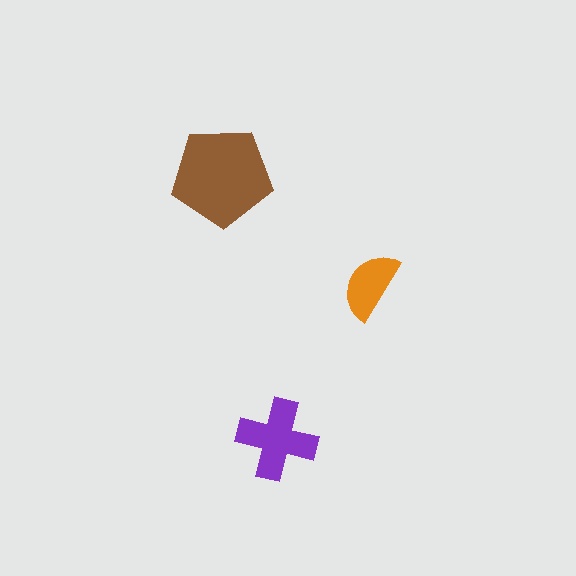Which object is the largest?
The brown pentagon.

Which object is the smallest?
The orange semicircle.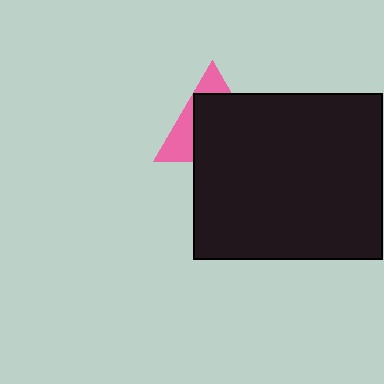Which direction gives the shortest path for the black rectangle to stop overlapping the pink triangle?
Moving toward the lower-right gives the shortest separation.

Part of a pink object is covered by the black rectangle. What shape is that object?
It is a triangle.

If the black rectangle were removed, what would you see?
You would see the complete pink triangle.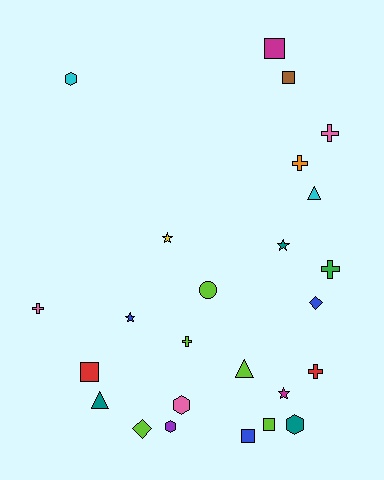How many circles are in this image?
There is 1 circle.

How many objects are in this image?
There are 25 objects.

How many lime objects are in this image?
There are 5 lime objects.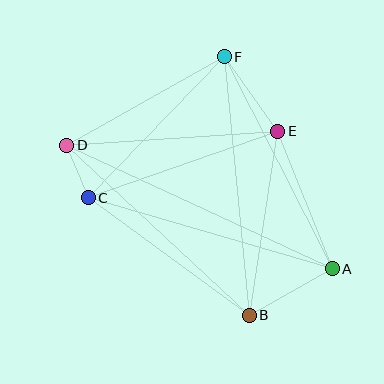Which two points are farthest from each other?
Points A and D are farthest from each other.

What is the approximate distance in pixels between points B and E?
The distance between B and E is approximately 186 pixels.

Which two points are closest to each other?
Points C and D are closest to each other.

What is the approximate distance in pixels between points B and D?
The distance between B and D is approximately 249 pixels.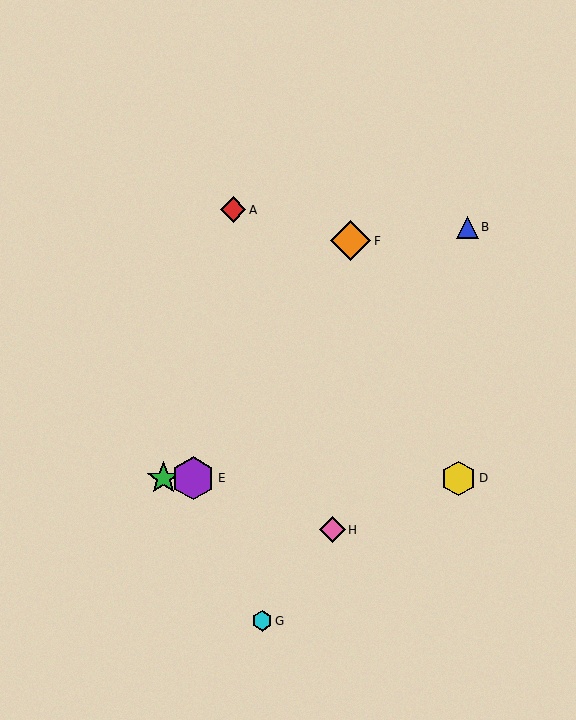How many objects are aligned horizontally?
3 objects (C, D, E) are aligned horizontally.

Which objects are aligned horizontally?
Objects C, D, E are aligned horizontally.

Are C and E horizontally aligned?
Yes, both are at y≈478.